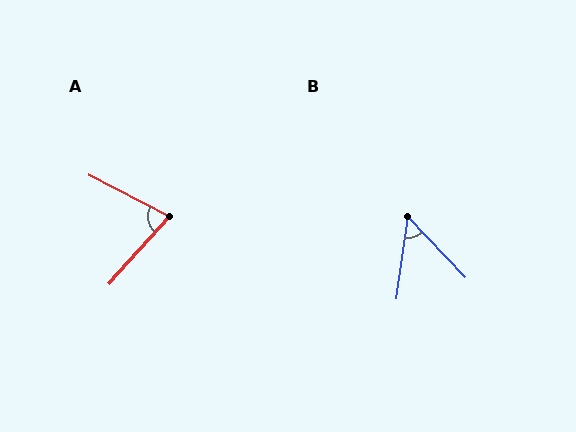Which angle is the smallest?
B, at approximately 51 degrees.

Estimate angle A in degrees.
Approximately 75 degrees.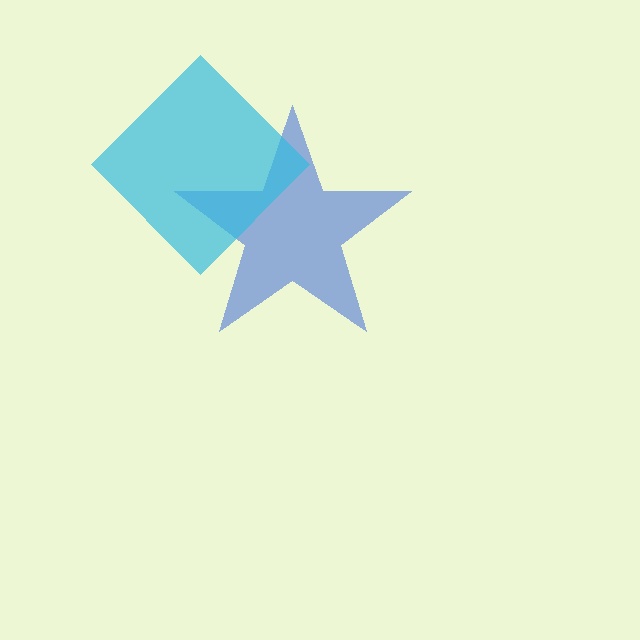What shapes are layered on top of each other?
The layered shapes are: a blue star, a cyan diamond.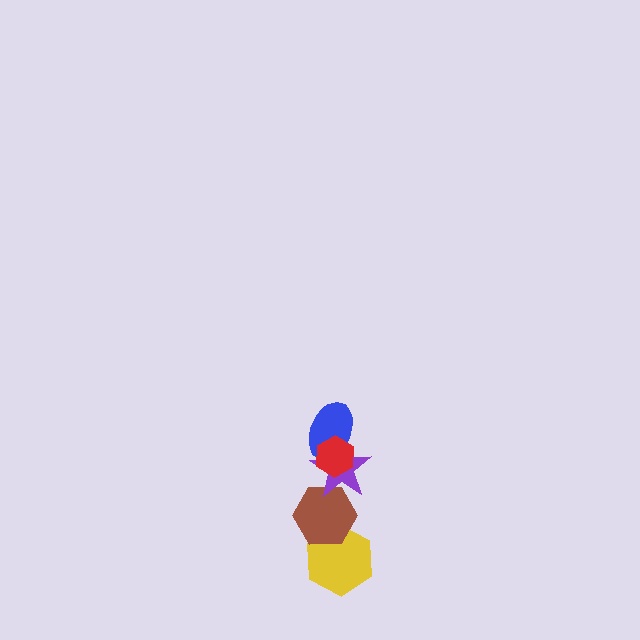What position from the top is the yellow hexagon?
The yellow hexagon is 5th from the top.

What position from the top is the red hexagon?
The red hexagon is 1st from the top.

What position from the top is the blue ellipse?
The blue ellipse is 2nd from the top.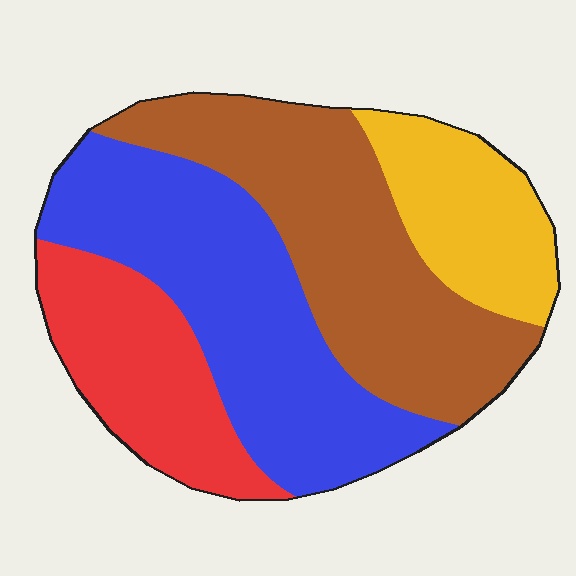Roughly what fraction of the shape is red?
Red takes up about one fifth (1/5) of the shape.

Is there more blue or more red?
Blue.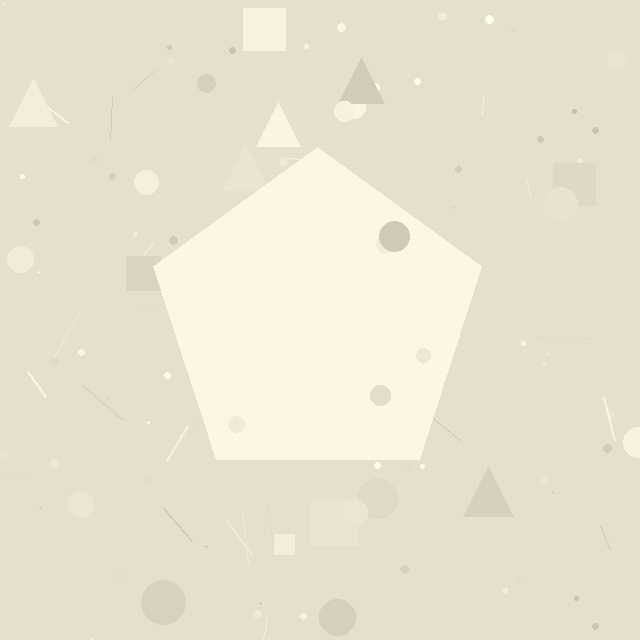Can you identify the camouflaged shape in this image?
The camouflaged shape is a pentagon.